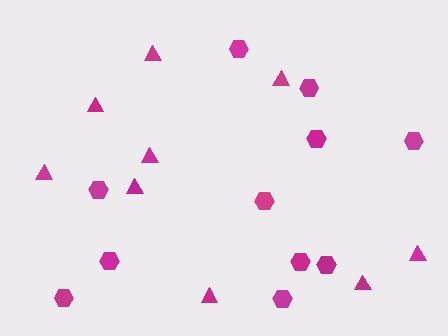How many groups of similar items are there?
There are 2 groups: one group of hexagons (11) and one group of triangles (9).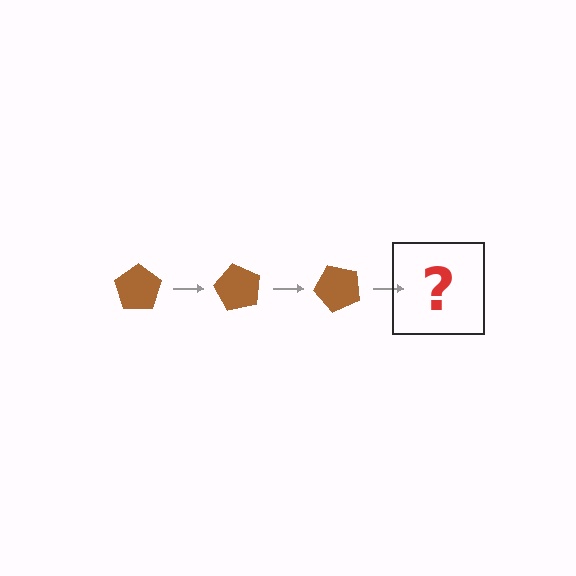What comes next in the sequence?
The next element should be a brown pentagon rotated 180 degrees.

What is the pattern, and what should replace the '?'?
The pattern is that the pentagon rotates 60 degrees each step. The '?' should be a brown pentagon rotated 180 degrees.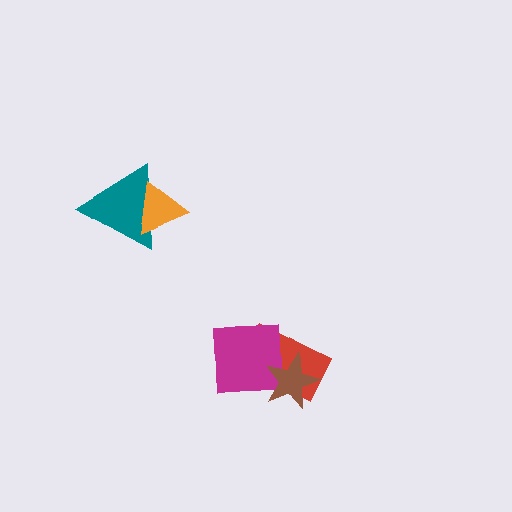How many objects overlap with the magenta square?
2 objects overlap with the magenta square.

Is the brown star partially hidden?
No, no other shape covers it.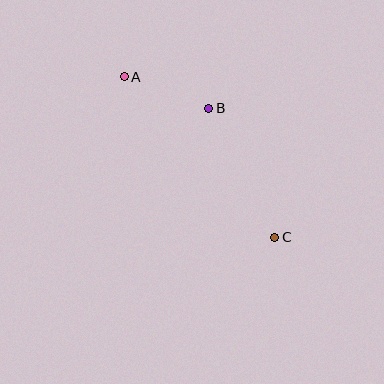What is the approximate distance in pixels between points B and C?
The distance between B and C is approximately 145 pixels.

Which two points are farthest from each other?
Points A and C are farthest from each other.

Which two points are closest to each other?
Points A and B are closest to each other.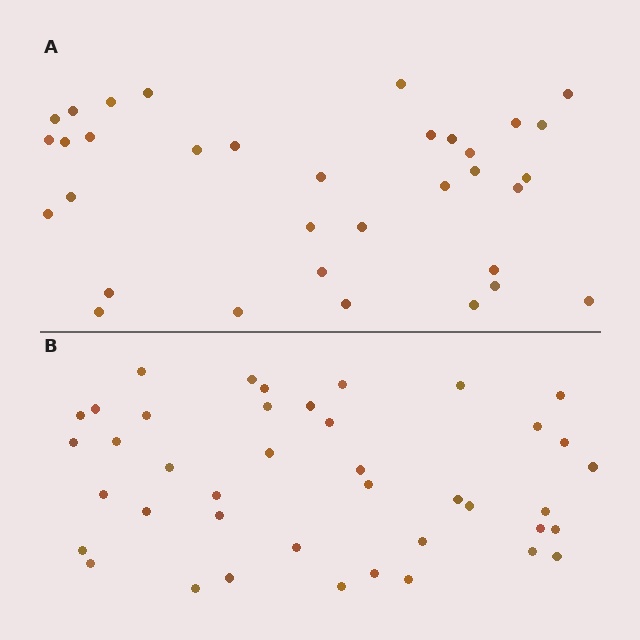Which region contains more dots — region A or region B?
Region B (the bottom region) has more dots.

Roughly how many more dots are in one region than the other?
Region B has roughly 8 or so more dots than region A.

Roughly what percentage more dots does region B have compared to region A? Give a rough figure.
About 20% more.